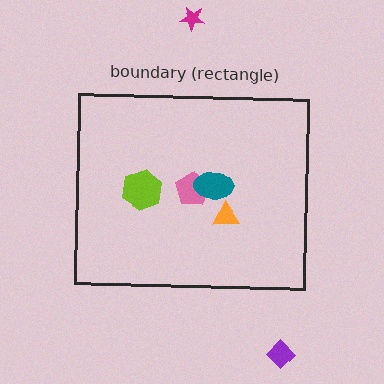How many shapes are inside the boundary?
4 inside, 2 outside.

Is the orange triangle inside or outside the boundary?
Inside.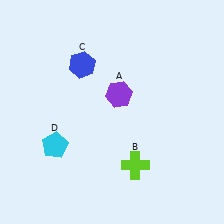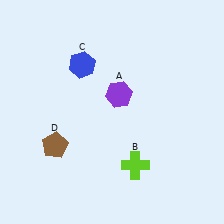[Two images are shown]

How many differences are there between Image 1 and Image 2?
There is 1 difference between the two images.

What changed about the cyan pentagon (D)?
In Image 1, D is cyan. In Image 2, it changed to brown.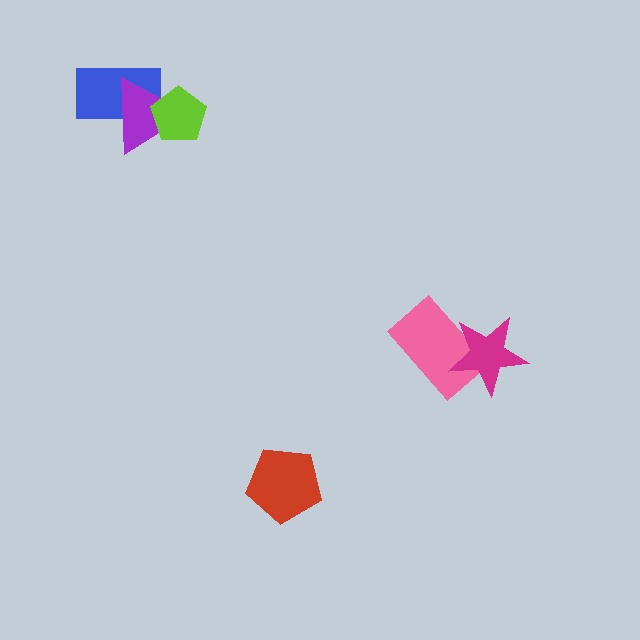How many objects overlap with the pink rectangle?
1 object overlaps with the pink rectangle.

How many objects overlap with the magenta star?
1 object overlaps with the magenta star.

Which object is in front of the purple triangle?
The lime pentagon is in front of the purple triangle.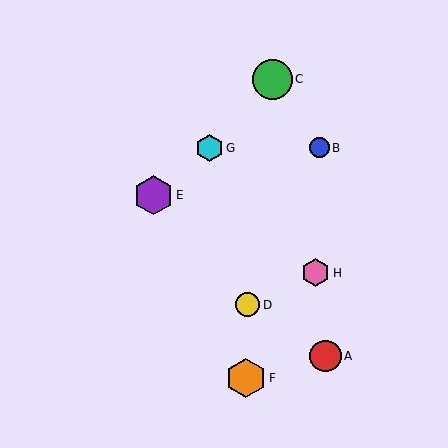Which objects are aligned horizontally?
Objects B, G are aligned horizontally.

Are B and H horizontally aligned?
No, B is at y≈148 and H is at y≈273.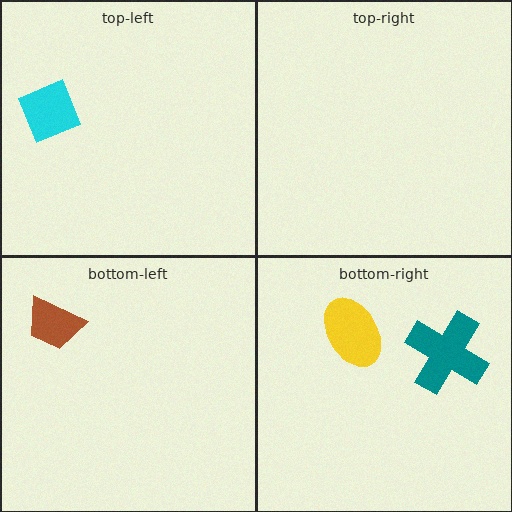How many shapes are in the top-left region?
1.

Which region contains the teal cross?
The bottom-right region.